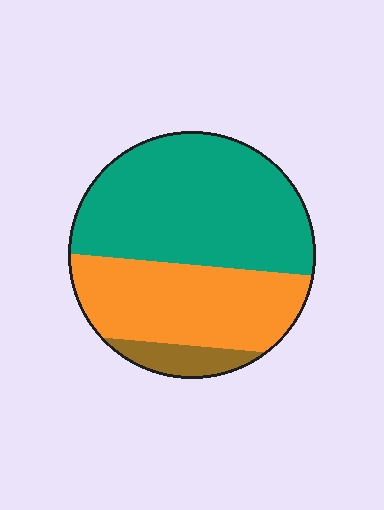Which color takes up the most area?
Teal, at roughly 55%.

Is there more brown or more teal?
Teal.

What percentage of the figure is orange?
Orange takes up between a quarter and a half of the figure.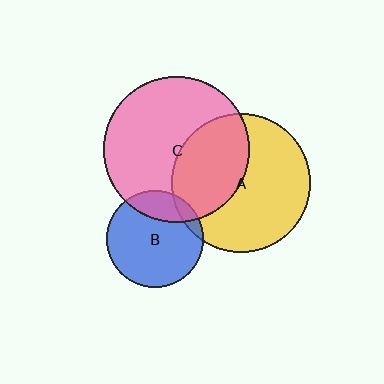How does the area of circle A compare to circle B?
Approximately 2.1 times.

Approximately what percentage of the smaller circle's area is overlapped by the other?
Approximately 40%.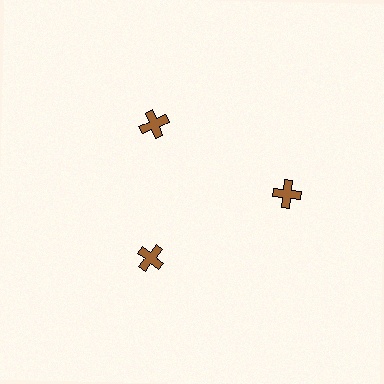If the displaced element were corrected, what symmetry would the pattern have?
It would have 3-fold rotational symmetry — the pattern would map onto itself every 120 degrees.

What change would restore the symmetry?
The symmetry would be restored by moving it inward, back onto the ring so that all 3 crosses sit at equal angles and equal distance from the center.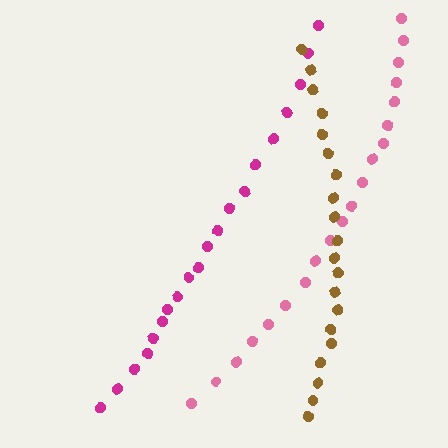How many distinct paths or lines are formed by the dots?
There are 3 distinct paths.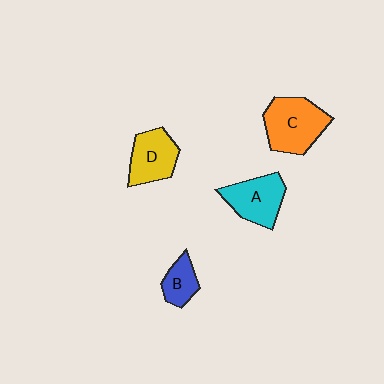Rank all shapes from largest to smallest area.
From largest to smallest: C (orange), A (cyan), D (yellow), B (blue).